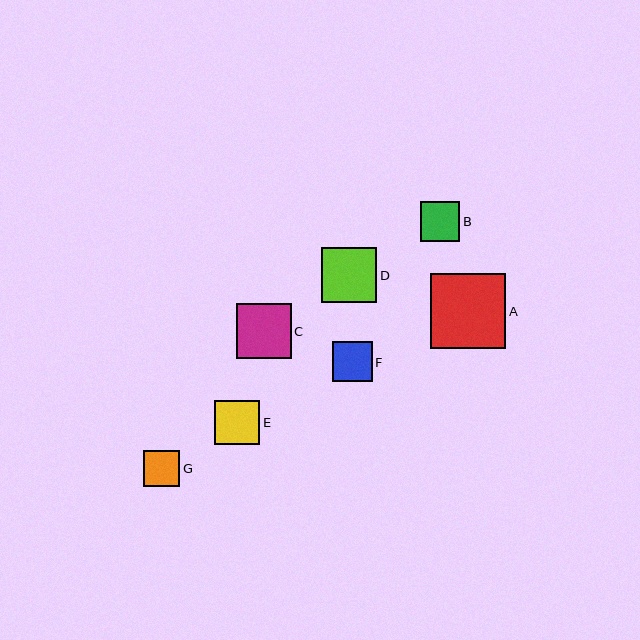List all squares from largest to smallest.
From largest to smallest: A, D, C, E, F, B, G.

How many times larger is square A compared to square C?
Square A is approximately 1.4 times the size of square C.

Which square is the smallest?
Square G is the smallest with a size of approximately 36 pixels.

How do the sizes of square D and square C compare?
Square D and square C are approximately the same size.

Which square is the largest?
Square A is the largest with a size of approximately 75 pixels.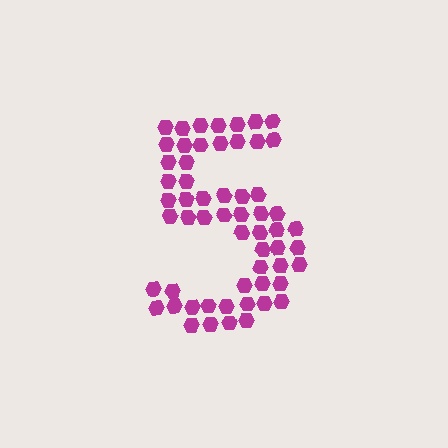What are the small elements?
The small elements are hexagons.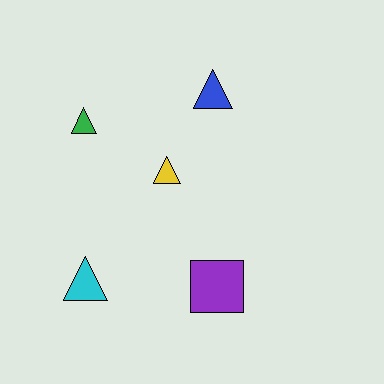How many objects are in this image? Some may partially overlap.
There are 5 objects.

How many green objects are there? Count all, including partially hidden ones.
There is 1 green object.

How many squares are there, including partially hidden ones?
There is 1 square.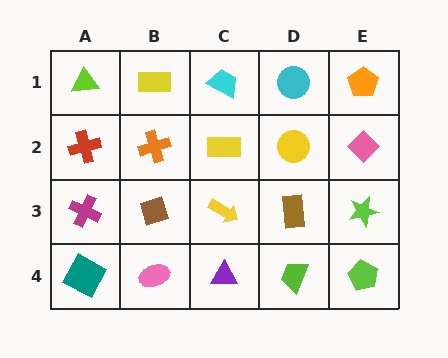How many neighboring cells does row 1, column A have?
2.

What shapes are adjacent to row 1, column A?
A red cross (row 2, column A), a yellow rectangle (row 1, column B).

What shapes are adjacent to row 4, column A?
A magenta cross (row 3, column A), a pink ellipse (row 4, column B).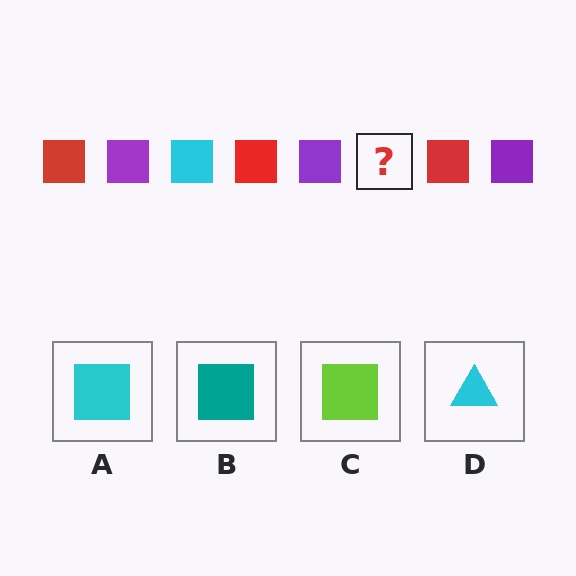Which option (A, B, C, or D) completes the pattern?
A.